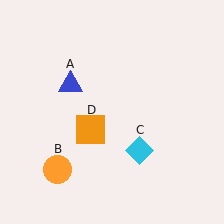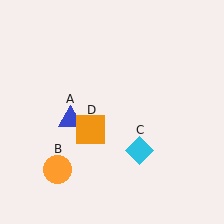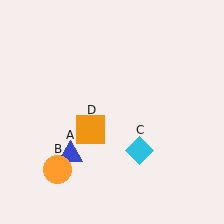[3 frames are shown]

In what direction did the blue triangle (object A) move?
The blue triangle (object A) moved down.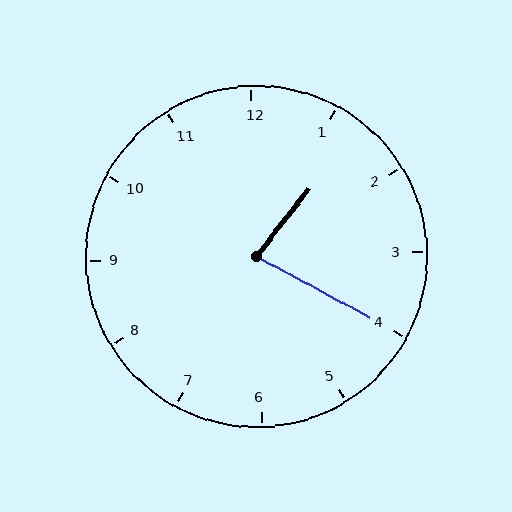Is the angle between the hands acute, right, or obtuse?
It is acute.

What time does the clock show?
1:20.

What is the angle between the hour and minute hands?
Approximately 80 degrees.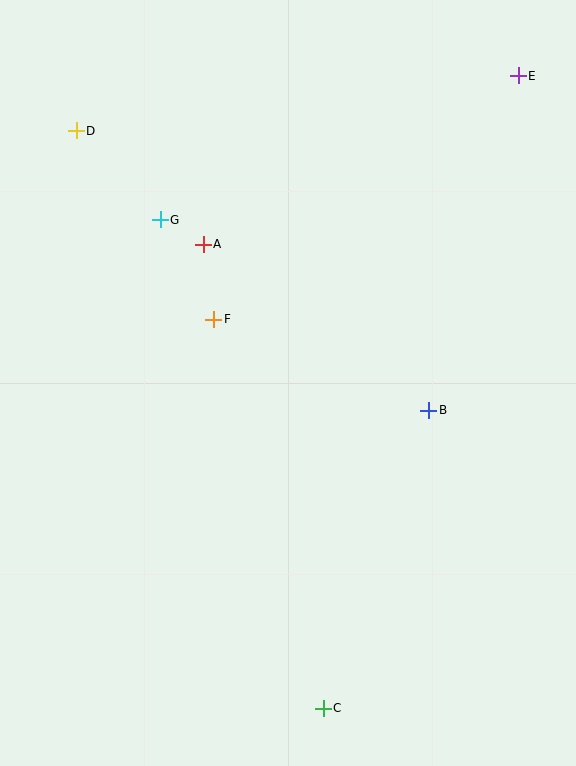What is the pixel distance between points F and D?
The distance between F and D is 233 pixels.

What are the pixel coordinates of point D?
Point D is at (76, 131).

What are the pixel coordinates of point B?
Point B is at (429, 410).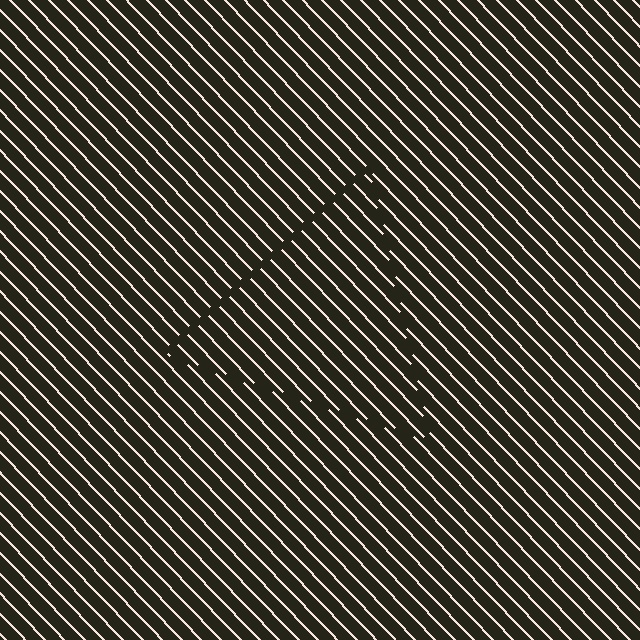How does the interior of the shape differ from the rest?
The interior of the shape contains the same grating, shifted by half a period — the contour is defined by the phase discontinuity where line-ends from the inner and outer gratings abut.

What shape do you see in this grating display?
An illusory triangle. The interior of the shape contains the same grating, shifted by half a period — the contour is defined by the phase discontinuity where line-ends from the inner and outer gratings abut.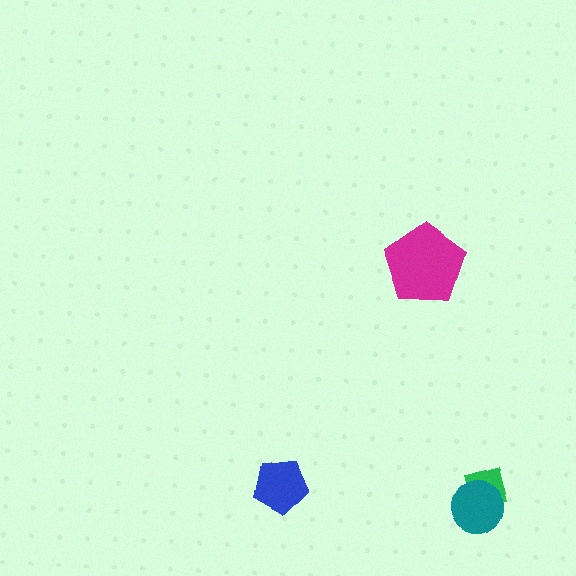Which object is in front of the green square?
The teal circle is in front of the green square.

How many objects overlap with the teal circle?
1 object overlaps with the teal circle.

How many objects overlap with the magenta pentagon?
0 objects overlap with the magenta pentagon.